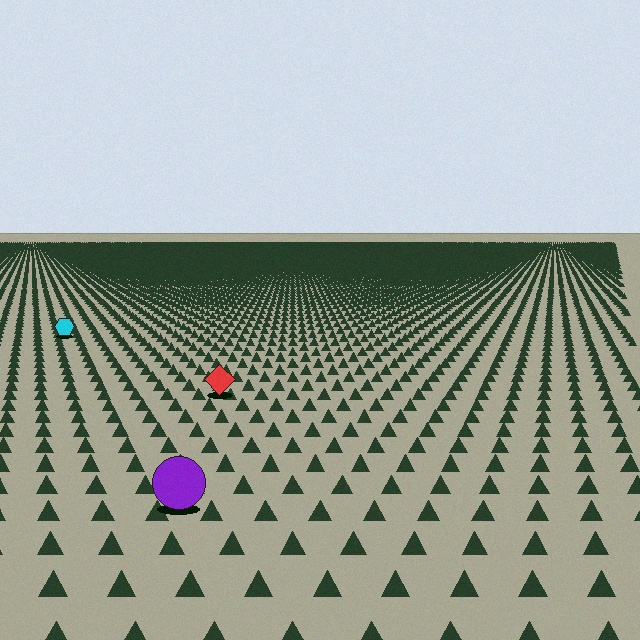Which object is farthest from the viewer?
The cyan hexagon is farthest from the viewer. It appears smaller and the ground texture around it is denser.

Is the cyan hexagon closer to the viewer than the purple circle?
No. The purple circle is closer — you can tell from the texture gradient: the ground texture is coarser near it.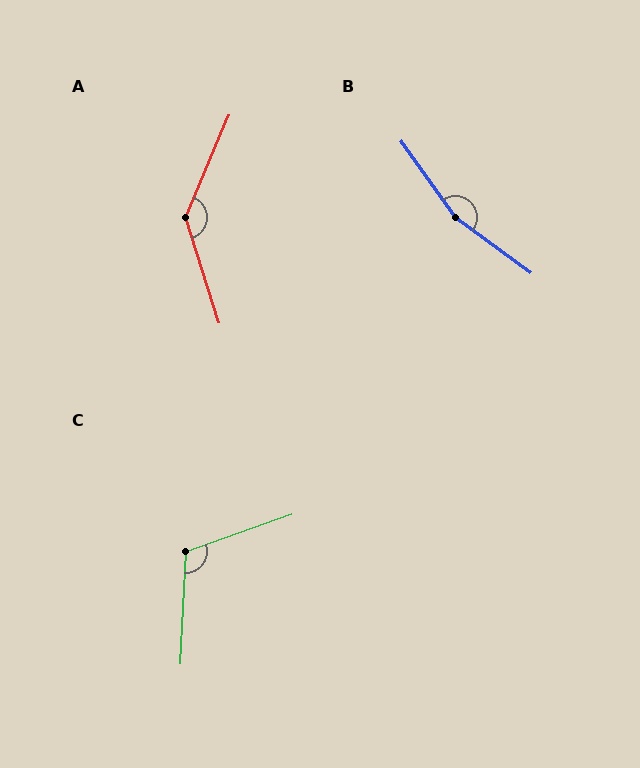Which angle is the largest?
B, at approximately 162 degrees.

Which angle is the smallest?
C, at approximately 112 degrees.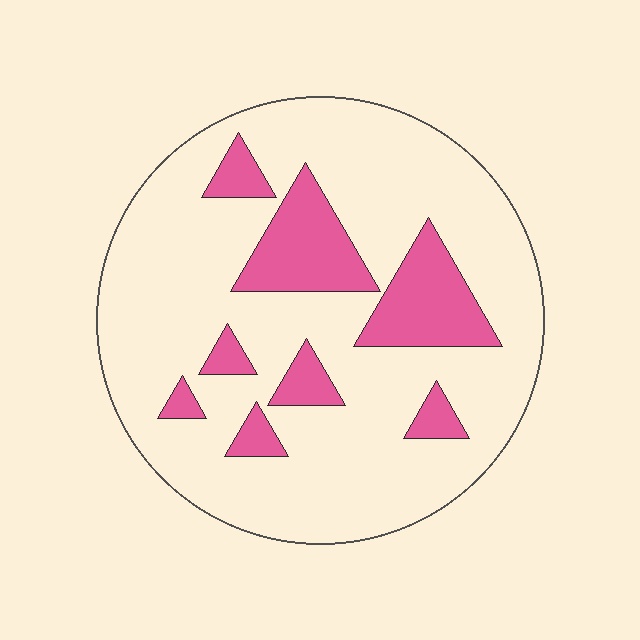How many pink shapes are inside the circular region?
8.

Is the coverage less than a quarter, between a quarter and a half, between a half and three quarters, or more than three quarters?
Less than a quarter.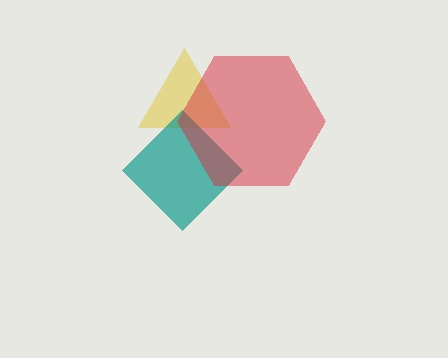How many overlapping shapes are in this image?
There are 3 overlapping shapes in the image.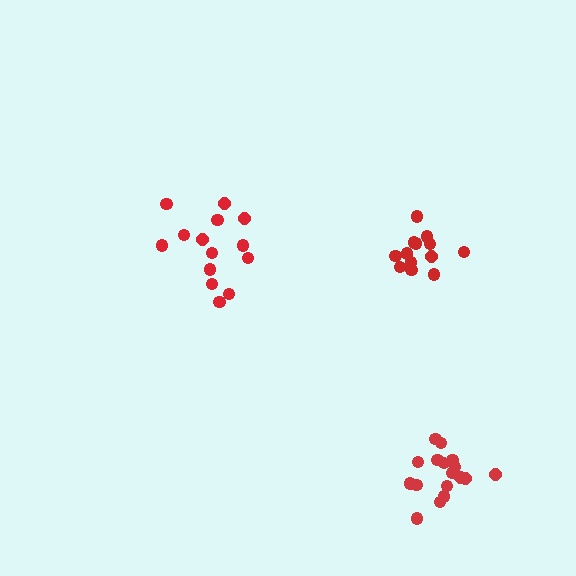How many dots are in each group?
Group 1: 17 dots, Group 2: 14 dots, Group 3: 14 dots (45 total).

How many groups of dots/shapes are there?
There are 3 groups.